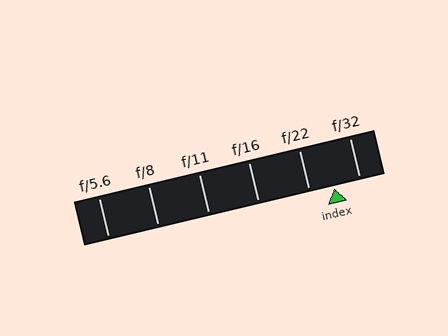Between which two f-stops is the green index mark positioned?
The index mark is between f/22 and f/32.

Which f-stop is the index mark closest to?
The index mark is closest to f/22.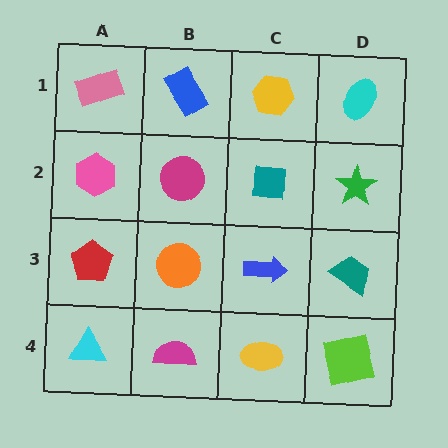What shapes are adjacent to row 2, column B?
A blue rectangle (row 1, column B), an orange circle (row 3, column B), a pink hexagon (row 2, column A), a teal square (row 2, column C).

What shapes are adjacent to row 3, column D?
A green star (row 2, column D), a lime square (row 4, column D), a blue arrow (row 3, column C).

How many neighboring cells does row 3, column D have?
3.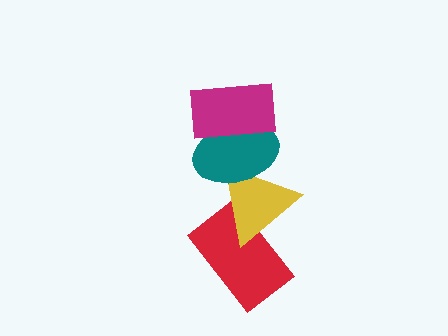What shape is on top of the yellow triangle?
The teal ellipse is on top of the yellow triangle.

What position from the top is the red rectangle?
The red rectangle is 4th from the top.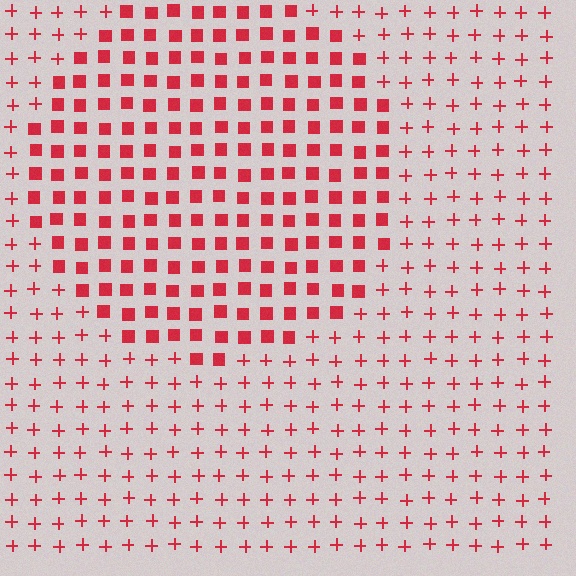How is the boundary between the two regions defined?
The boundary is defined by a change in element shape: squares inside vs. plus signs outside. All elements share the same color and spacing.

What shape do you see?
I see a circle.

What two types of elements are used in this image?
The image uses squares inside the circle region and plus signs outside it.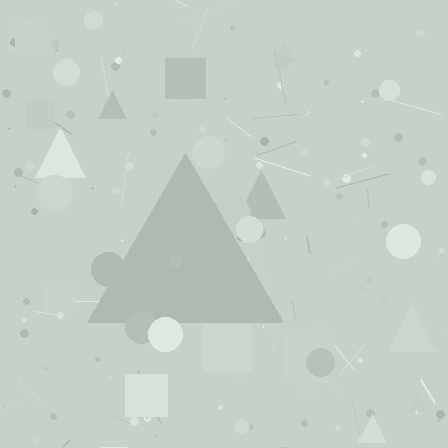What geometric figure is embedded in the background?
A triangle is embedded in the background.